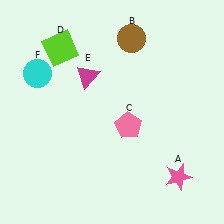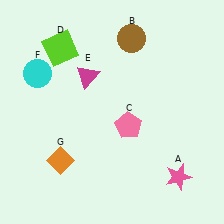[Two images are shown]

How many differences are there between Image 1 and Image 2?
There is 1 difference between the two images.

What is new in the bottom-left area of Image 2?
An orange diamond (G) was added in the bottom-left area of Image 2.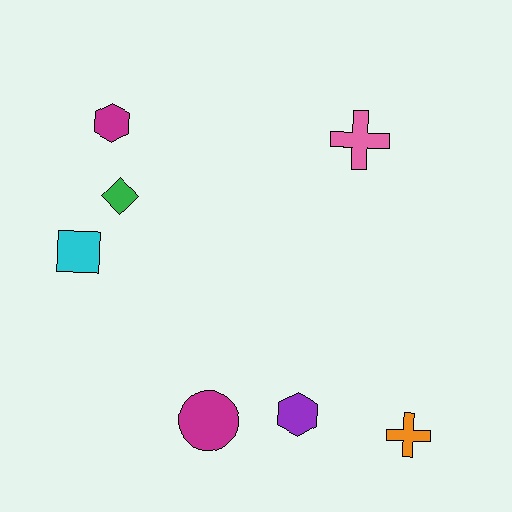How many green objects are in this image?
There is 1 green object.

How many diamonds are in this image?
There is 1 diamond.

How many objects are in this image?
There are 7 objects.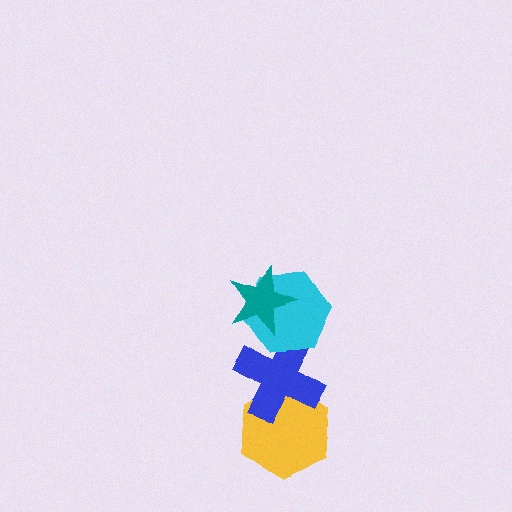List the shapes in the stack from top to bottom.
From top to bottom: the teal star, the cyan hexagon, the blue cross, the yellow hexagon.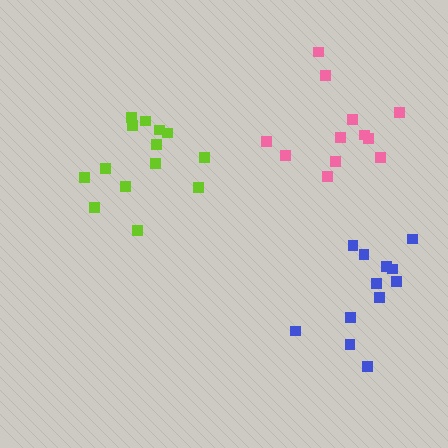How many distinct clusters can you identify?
There are 3 distinct clusters.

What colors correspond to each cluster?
The clusters are colored: blue, lime, pink.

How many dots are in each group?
Group 1: 12 dots, Group 2: 14 dots, Group 3: 12 dots (38 total).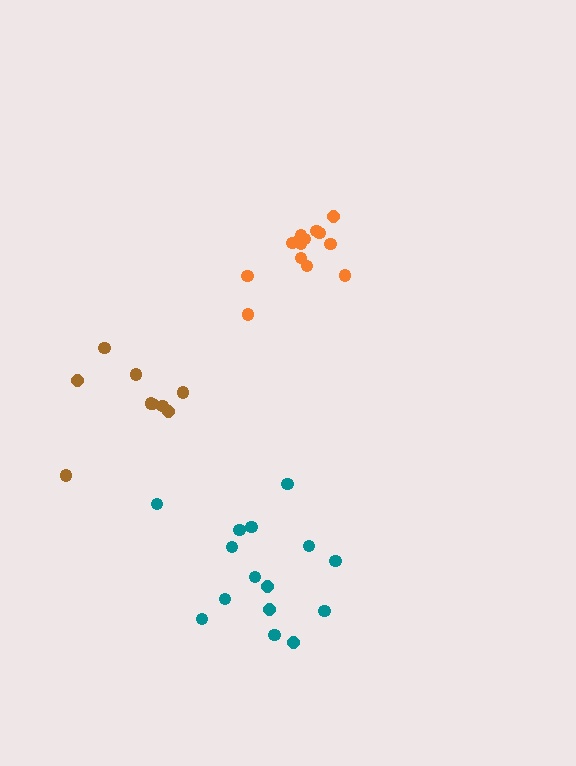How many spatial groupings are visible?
There are 3 spatial groupings.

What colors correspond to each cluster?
The clusters are colored: teal, brown, orange.